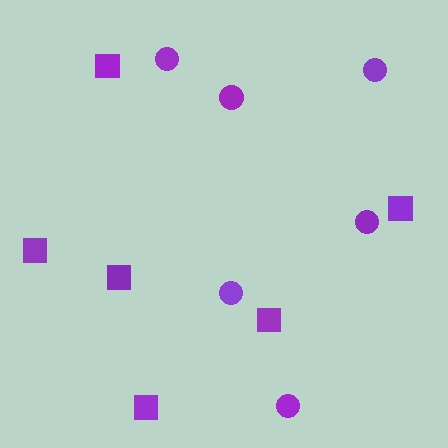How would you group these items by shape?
There are 2 groups: one group of circles (6) and one group of squares (6).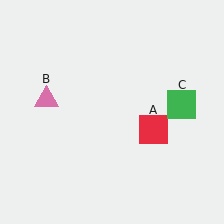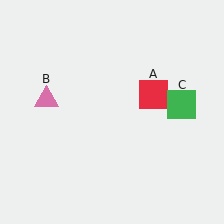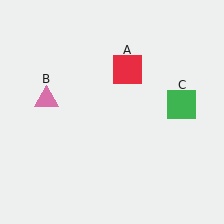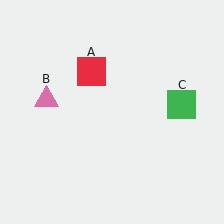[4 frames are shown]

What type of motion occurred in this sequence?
The red square (object A) rotated counterclockwise around the center of the scene.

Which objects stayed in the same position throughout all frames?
Pink triangle (object B) and green square (object C) remained stationary.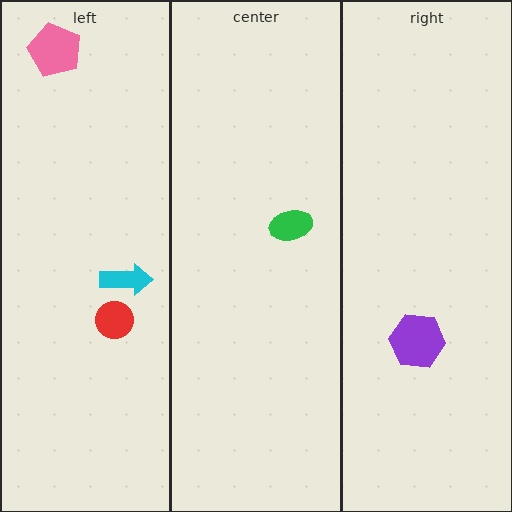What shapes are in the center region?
The green ellipse.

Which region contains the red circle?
The left region.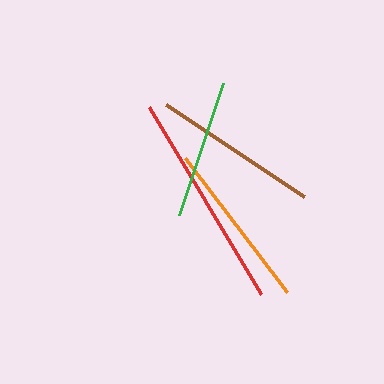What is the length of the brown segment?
The brown segment is approximately 167 pixels long.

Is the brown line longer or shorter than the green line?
The brown line is longer than the green line.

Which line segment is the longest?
The red line is the longest at approximately 218 pixels.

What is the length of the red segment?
The red segment is approximately 218 pixels long.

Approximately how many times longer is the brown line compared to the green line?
The brown line is approximately 1.2 times the length of the green line.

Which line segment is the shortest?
The green line is the shortest at approximately 139 pixels.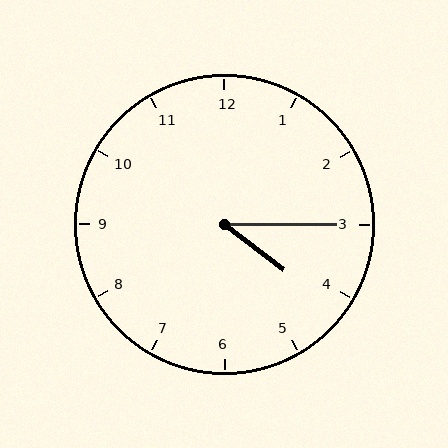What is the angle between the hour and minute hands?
Approximately 38 degrees.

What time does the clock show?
4:15.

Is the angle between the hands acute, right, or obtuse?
It is acute.